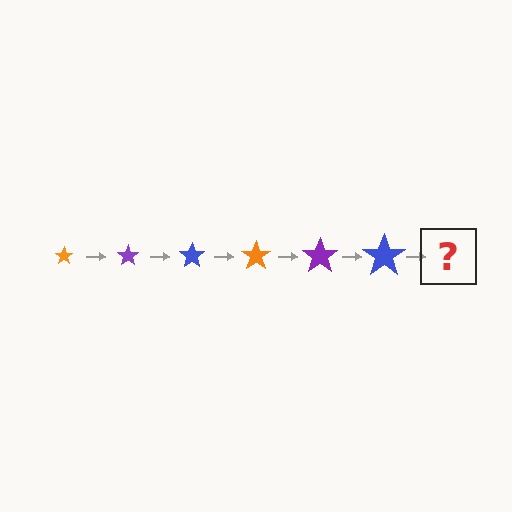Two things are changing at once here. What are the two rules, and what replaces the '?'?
The two rules are that the star grows larger each step and the color cycles through orange, purple, and blue. The '?' should be an orange star, larger than the previous one.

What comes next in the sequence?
The next element should be an orange star, larger than the previous one.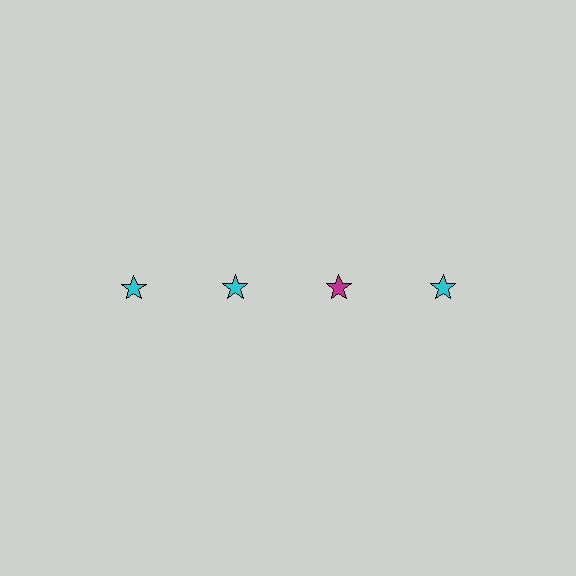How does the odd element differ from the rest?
It has a different color: magenta instead of cyan.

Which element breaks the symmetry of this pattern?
The magenta star in the top row, center column breaks the symmetry. All other shapes are cyan stars.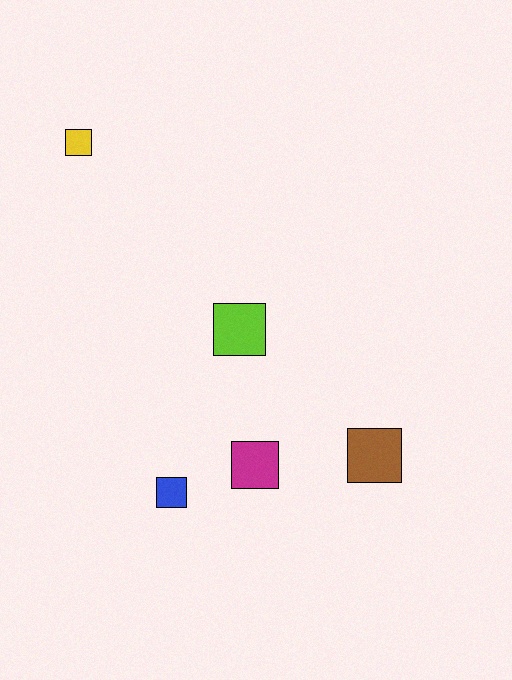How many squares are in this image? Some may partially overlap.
There are 5 squares.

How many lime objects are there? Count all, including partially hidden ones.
There is 1 lime object.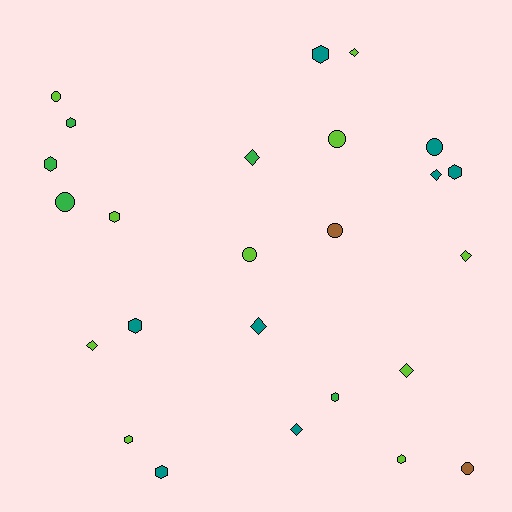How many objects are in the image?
There are 25 objects.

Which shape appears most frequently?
Hexagon, with 10 objects.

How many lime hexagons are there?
There are 3 lime hexagons.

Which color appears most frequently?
Lime, with 10 objects.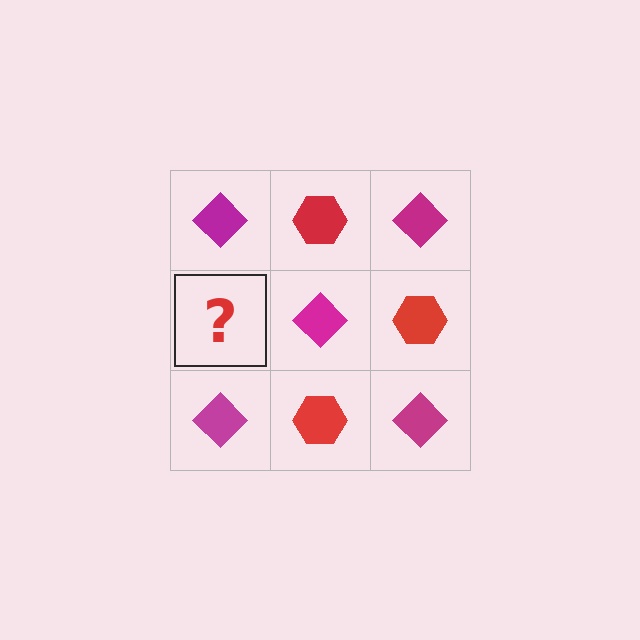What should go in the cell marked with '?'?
The missing cell should contain a red hexagon.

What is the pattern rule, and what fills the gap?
The rule is that it alternates magenta diamond and red hexagon in a checkerboard pattern. The gap should be filled with a red hexagon.